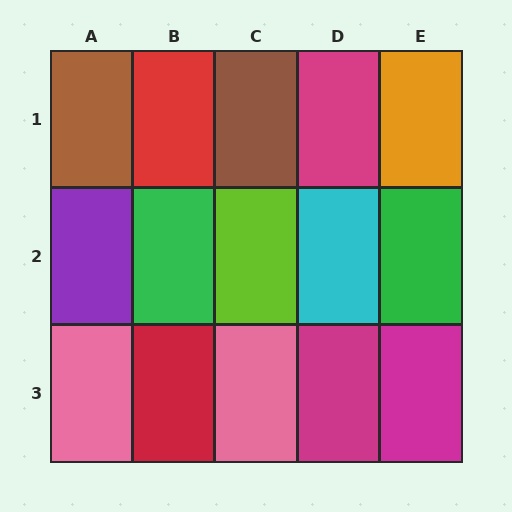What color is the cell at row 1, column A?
Brown.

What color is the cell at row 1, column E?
Orange.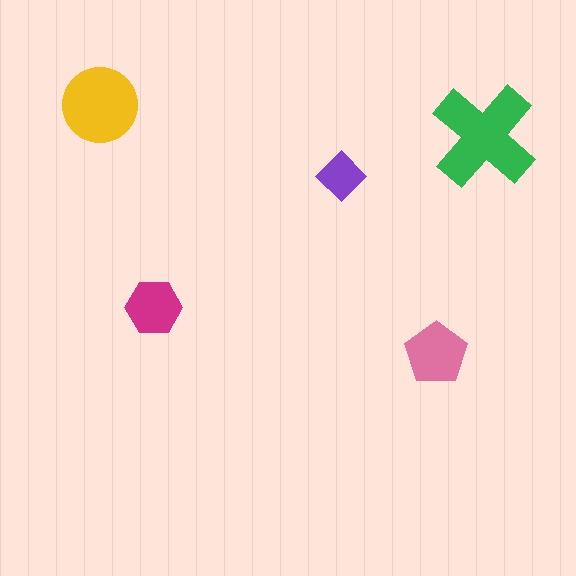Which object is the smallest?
The purple diamond.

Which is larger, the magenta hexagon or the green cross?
The green cross.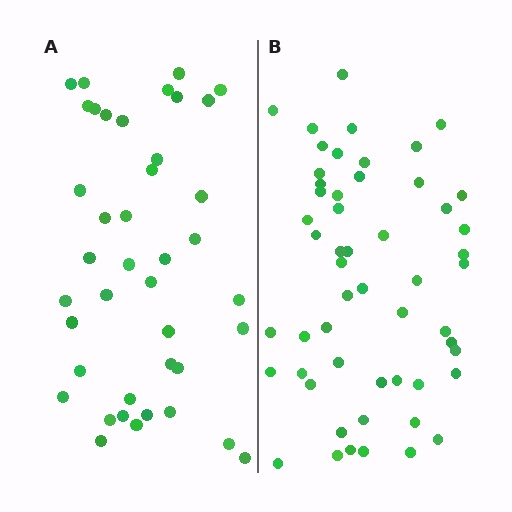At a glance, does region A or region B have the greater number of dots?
Region B (the right region) has more dots.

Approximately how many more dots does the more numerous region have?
Region B has approximately 15 more dots than region A.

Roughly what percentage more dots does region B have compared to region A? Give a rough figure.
About 30% more.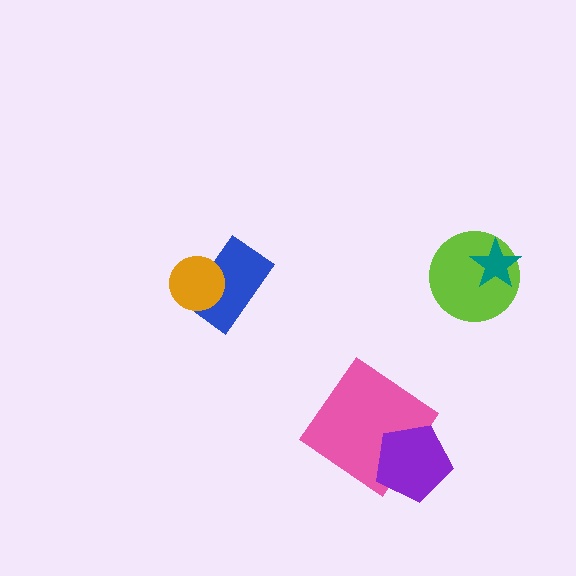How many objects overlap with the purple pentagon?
1 object overlaps with the purple pentagon.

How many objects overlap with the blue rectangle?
1 object overlaps with the blue rectangle.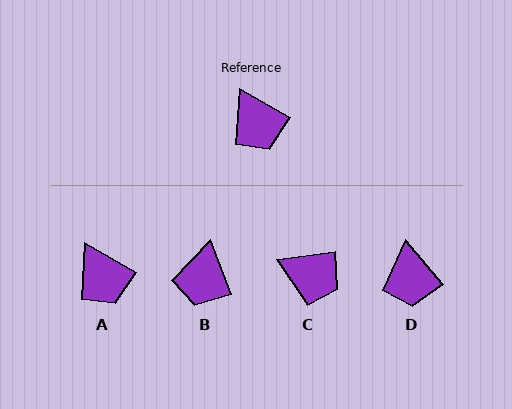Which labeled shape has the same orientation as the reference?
A.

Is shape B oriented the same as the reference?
No, it is off by about 40 degrees.